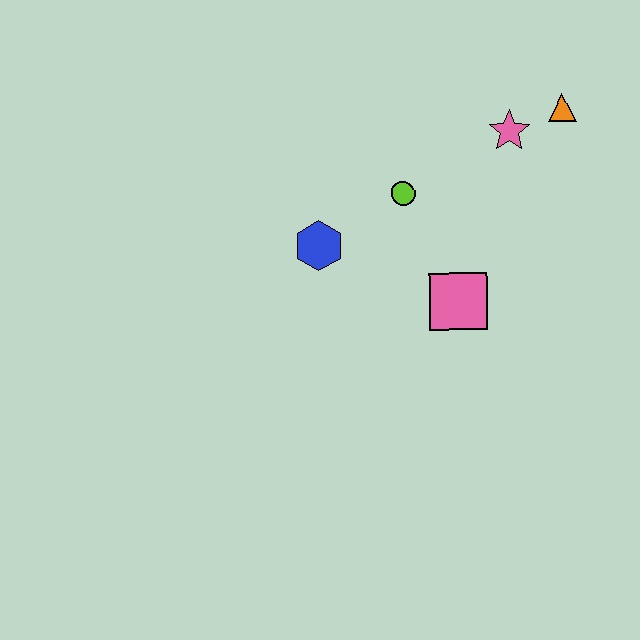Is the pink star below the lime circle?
No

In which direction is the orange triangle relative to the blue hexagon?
The orange triangle is to the right of the blue hexagon.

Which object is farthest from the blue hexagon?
The orange triangle is farthest from the blue hexagon.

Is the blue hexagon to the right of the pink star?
No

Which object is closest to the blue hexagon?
The lime circle is closest to the blue hexagon.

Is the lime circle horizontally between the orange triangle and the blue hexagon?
Yes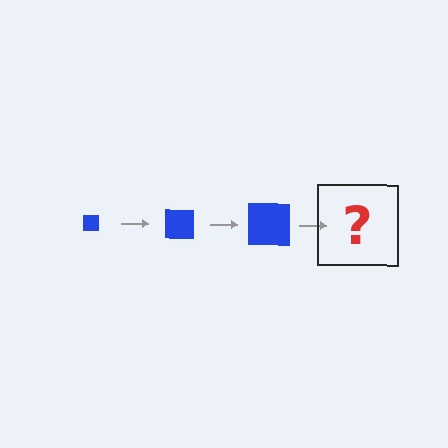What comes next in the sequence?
The next element should be a blue square, larger than the previous one.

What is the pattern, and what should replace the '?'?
The pattern is that the square gets progressively larger each step. The '?' should be a blue square, larger than the previous one.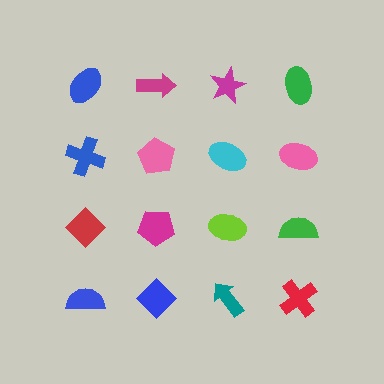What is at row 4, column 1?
A blue semicircle.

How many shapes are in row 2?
4 shapes.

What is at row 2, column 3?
A cyan ellipse.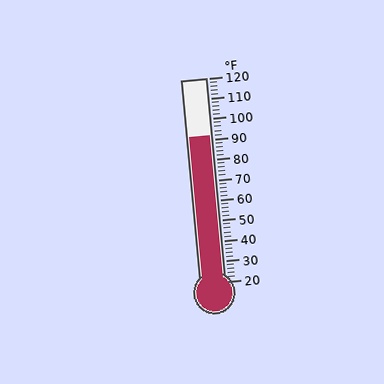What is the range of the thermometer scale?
The thermometer scale ranges from 20°F to 120°F.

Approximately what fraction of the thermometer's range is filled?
The thermometer is filled to approximately 70% of its range.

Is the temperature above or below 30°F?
The temperature is above 30°F.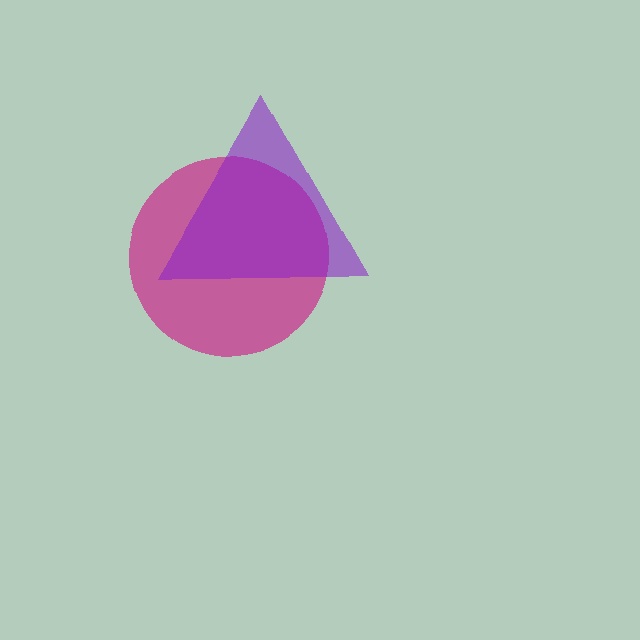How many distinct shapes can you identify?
There are 2 distinct shapes: a magenta circle, a purple triangle.